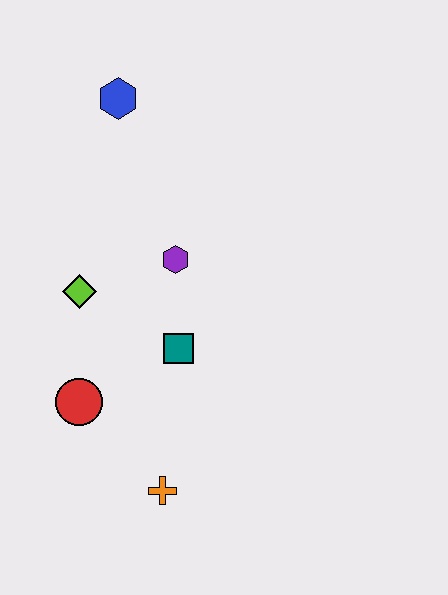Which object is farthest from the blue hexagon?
The orange cross is farthest from the blue hexagon.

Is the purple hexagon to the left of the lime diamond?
No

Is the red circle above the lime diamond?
No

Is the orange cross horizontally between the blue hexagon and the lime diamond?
No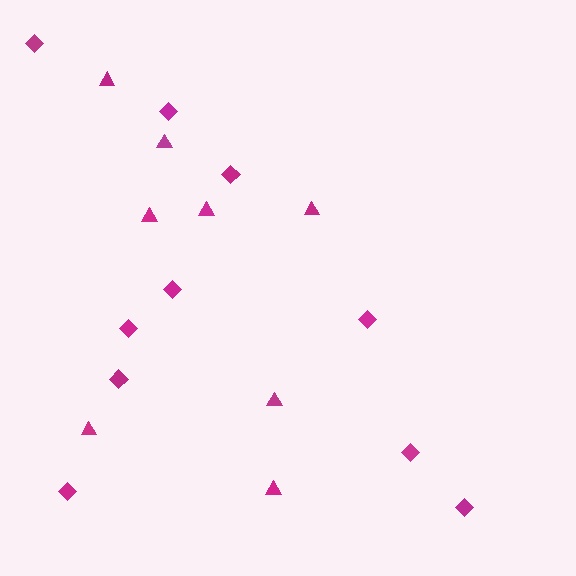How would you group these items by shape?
There are 2 groups: one group of diamonds (10) and one group of triangles (8).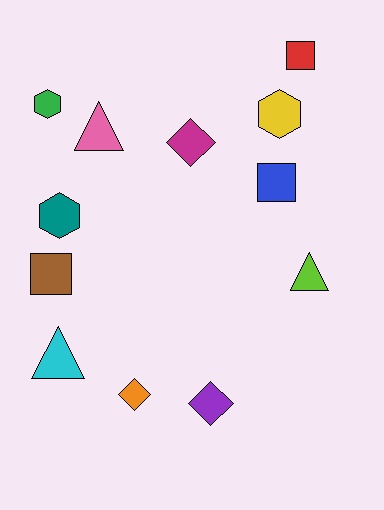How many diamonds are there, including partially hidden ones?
There are 3 diamonds.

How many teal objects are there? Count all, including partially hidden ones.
There is 1 teal object.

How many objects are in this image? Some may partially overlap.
There are 12 objects.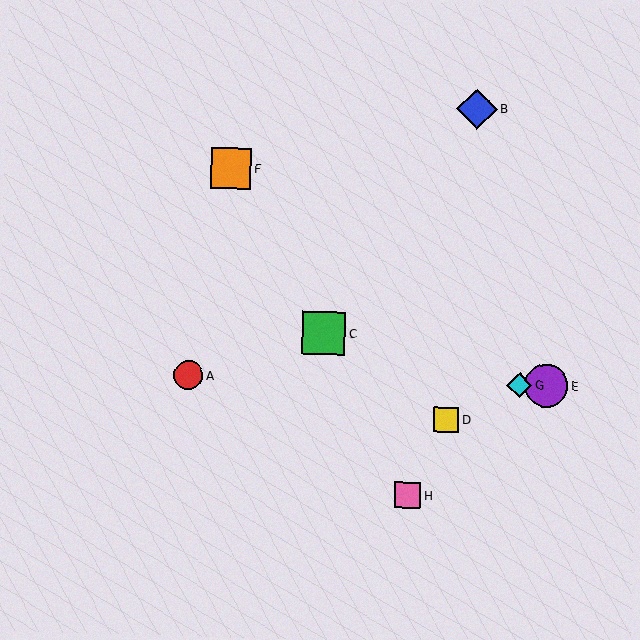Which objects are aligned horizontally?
Objects A, E, G are aligned horizontally.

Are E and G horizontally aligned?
Yes, both are at y≈386.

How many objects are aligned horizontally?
3 objects (A, E, G) are aligned horizontally.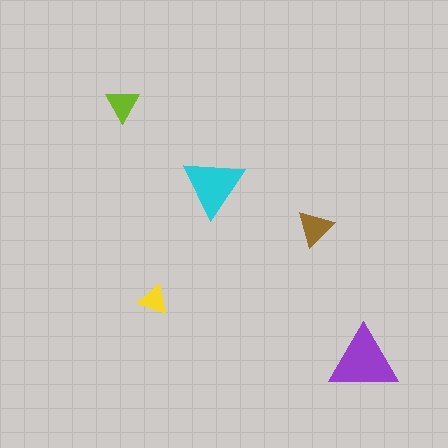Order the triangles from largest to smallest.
the purple one, the cyan one, the brown one, the lime one, the yellow one.